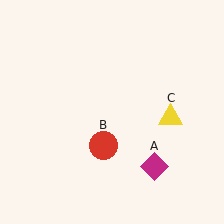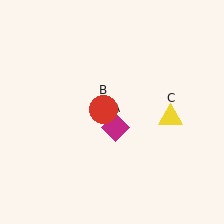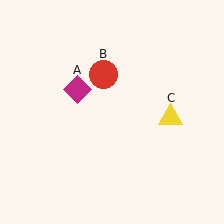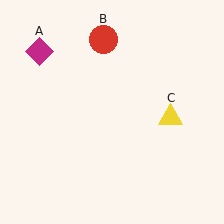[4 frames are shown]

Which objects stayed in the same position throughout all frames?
Yellow triangle (object C) remained stationary.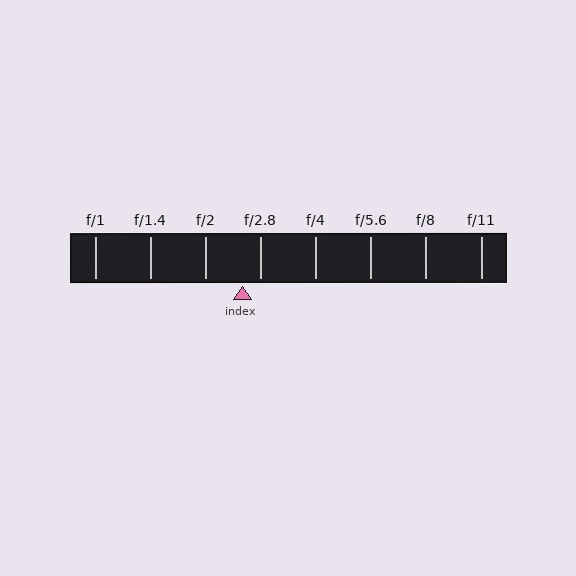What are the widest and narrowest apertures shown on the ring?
The widest aperture shown is f/1 and the narrowest is f/11.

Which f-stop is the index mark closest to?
The index mark is closest to f/2.8.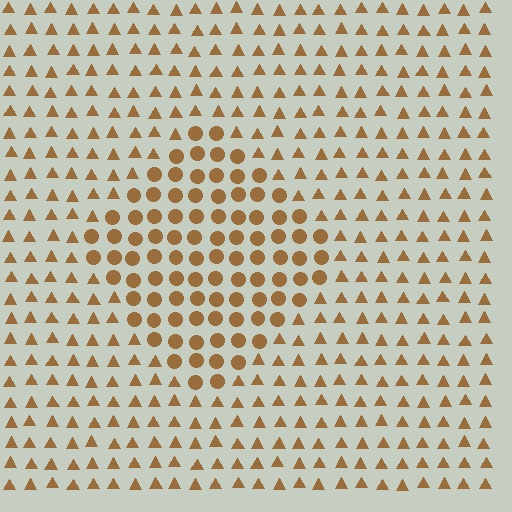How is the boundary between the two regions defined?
The boundary is defined by a change in element shape: circles inside vs. triangles outside. All elements share the same color and spacing.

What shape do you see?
I see a diamond.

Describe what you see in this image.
The image is filled with small brown elements arranged in a uniform grid. A diamond-shaped region contains circles, while the surrounding area contains triangles. The boundary is defined purely by the change in element shape.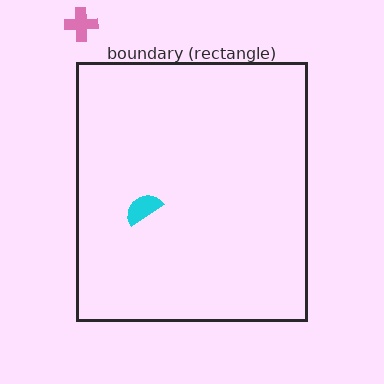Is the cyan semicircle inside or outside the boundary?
Inside.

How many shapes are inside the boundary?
1 inside, 1 outside.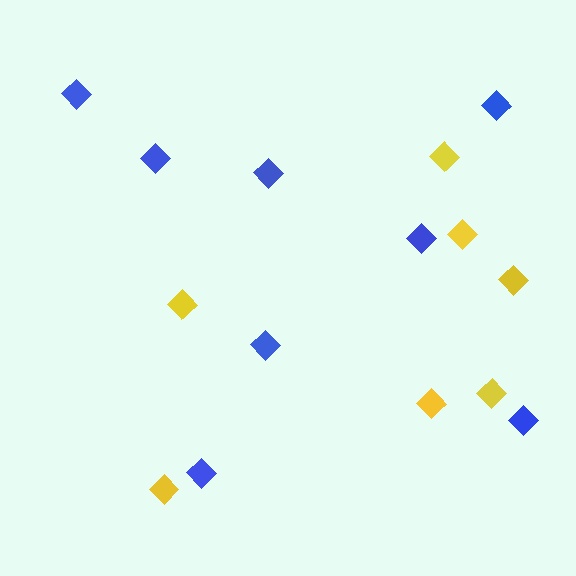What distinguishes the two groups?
There are 2 groups: one group of blue diamonds (8) and one group of yellow diamonds (7).